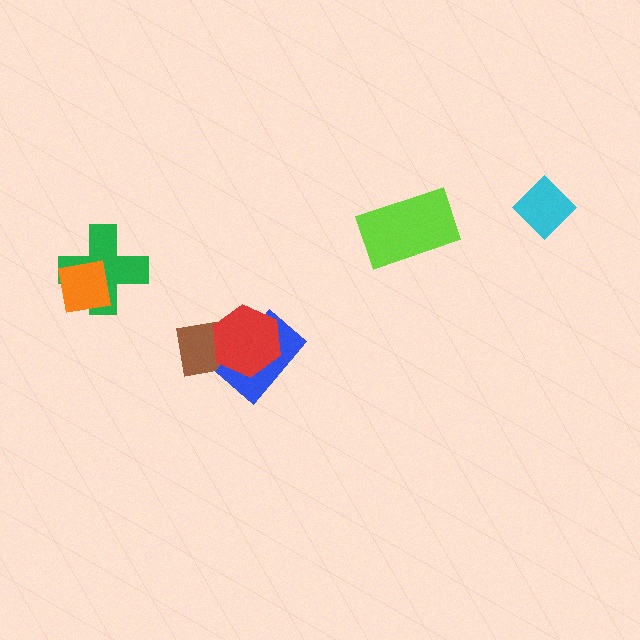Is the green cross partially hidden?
Yes, it is partially covered by another shape.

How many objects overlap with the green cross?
1 object overlaps with the green cross.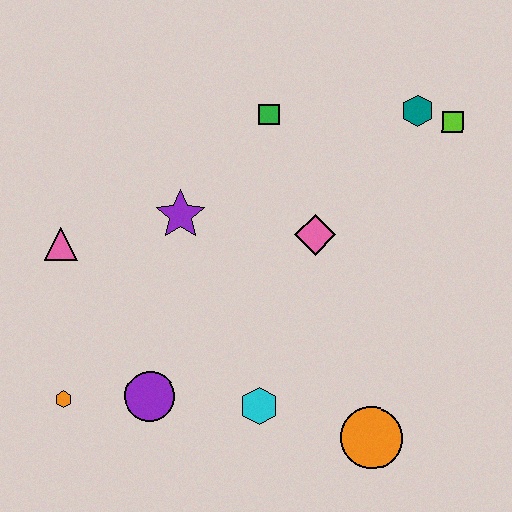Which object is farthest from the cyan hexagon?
The lime square is farthest from the cyan hexagon.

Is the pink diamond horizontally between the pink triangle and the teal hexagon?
Yes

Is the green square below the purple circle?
No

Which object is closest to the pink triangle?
The purple star is closest to the pink triangle.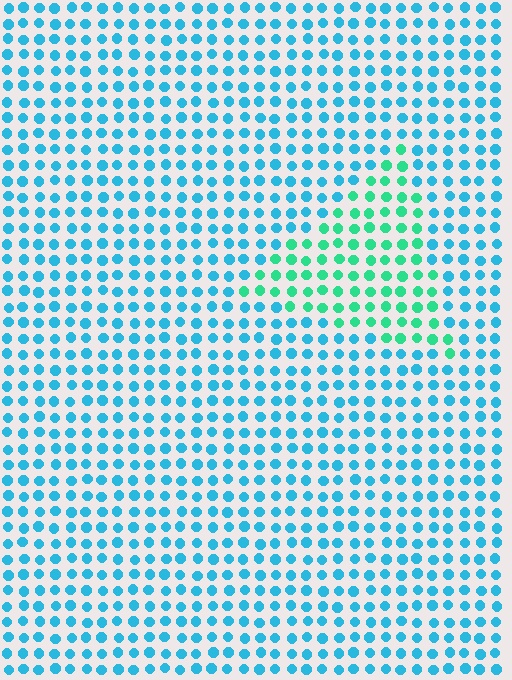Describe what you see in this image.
The image is filled with small cyan elements in a uniform arrangement. A triangle-shaped region is visible where the elements are tinted to a slightly different hue, forming a subtle color boundary.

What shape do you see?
I see a triangle.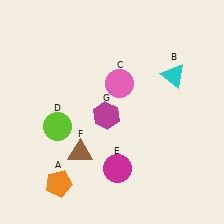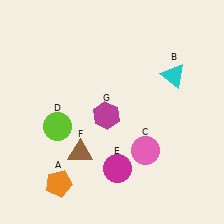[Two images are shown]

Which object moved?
The pink circle (C) moved down.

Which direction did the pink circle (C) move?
The pink circle (C) moved down.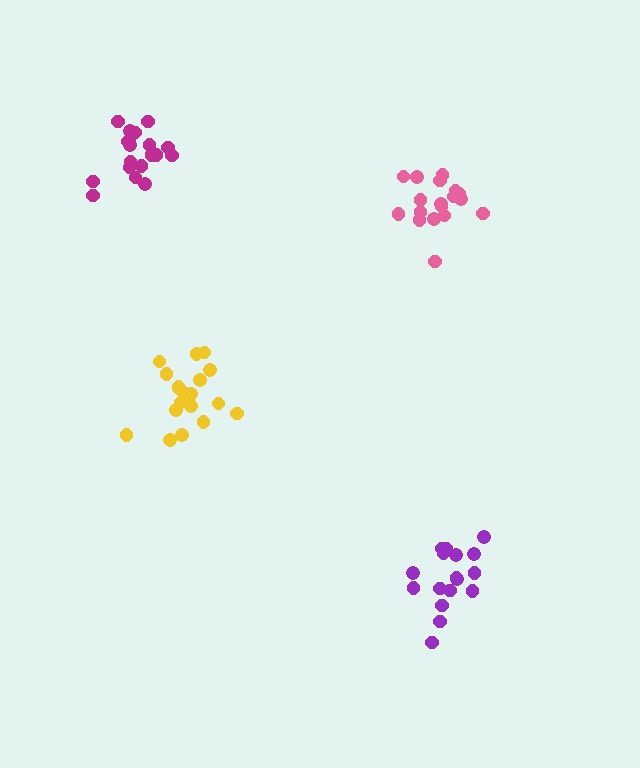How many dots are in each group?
Group 1: 19 dots, Group 2: 17 dots, Group 3: 19 dots, Group 4: 18 dots (73 total).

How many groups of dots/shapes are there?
There are 4 groups.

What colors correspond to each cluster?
The clusters are colored: yellow, purple, magenta, pink.